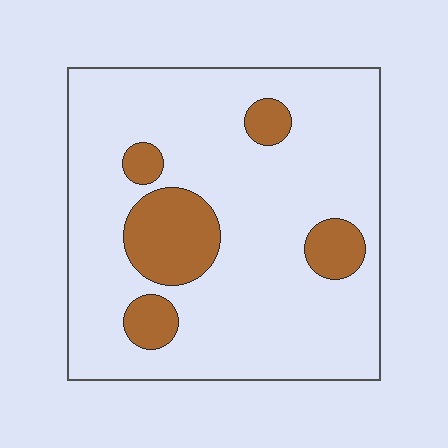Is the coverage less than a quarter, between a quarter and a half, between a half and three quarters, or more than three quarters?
Less than a quarter.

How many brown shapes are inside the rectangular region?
5.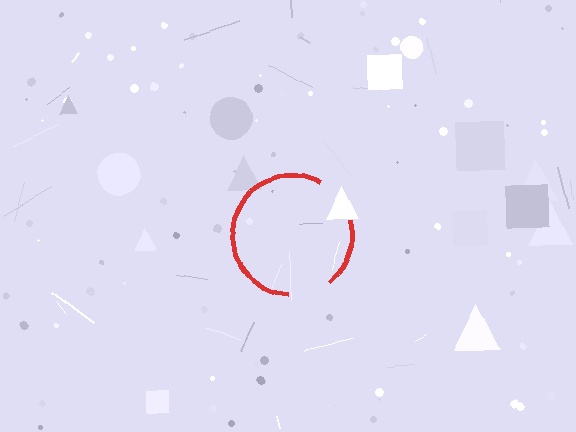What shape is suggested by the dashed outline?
The dashed outline suggests a circle.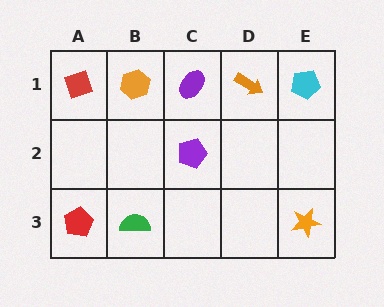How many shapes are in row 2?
1 shape.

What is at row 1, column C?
A purple ellipse.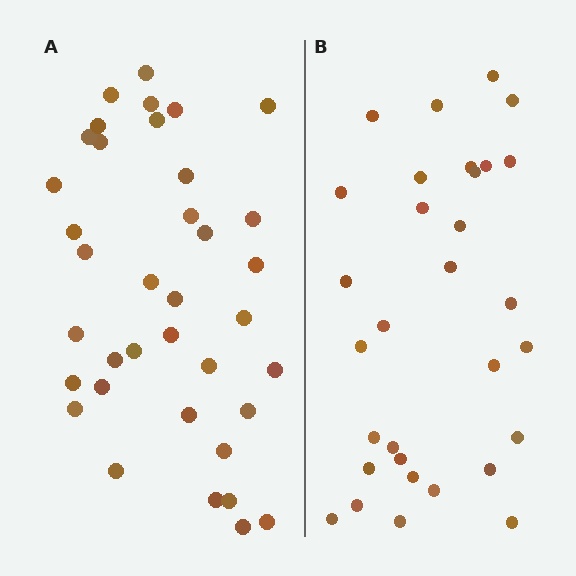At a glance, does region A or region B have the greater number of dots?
Region A (the left region) has more dots.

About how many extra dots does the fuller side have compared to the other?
Region A has about 6 more dots than region B.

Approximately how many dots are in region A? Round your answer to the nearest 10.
About 40 dots. (The exact count is 37, which rounds to 40.)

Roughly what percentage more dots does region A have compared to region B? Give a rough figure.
About 20% more.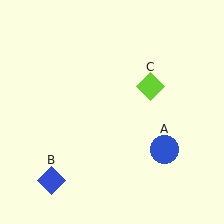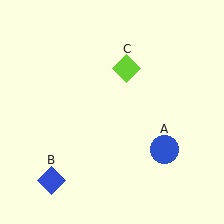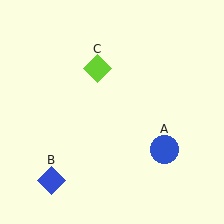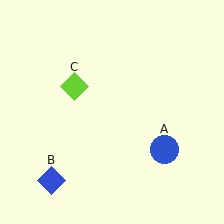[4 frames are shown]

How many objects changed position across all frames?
1 object changed position: lime diamond (object C).